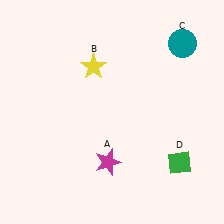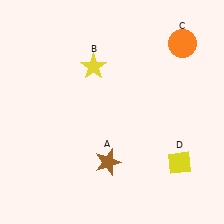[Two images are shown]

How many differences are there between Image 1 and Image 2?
There are 3 differences between the two images.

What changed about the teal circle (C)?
In Image 1, C is teal. In Image 2, it changed to orange.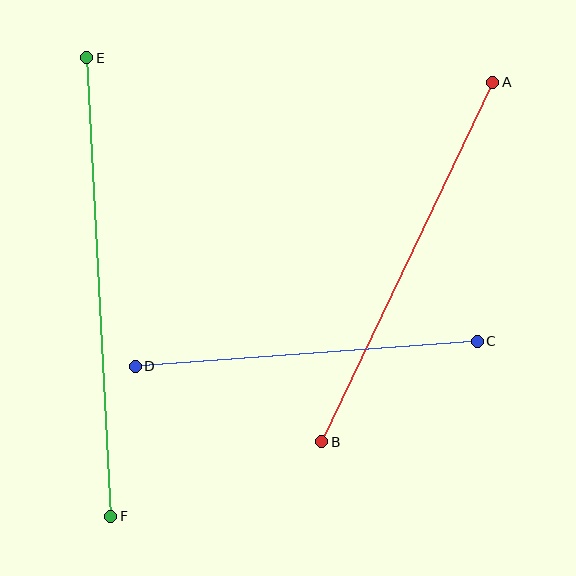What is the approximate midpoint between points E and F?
The midpoint is at approximately (99, 287) pixels.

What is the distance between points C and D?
The distance is approximately 343 pixels.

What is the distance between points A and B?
The distance is approximately 398 pixels.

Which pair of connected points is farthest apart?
Points E and F are farthest apart.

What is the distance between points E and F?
The distance is approximately 459 pixels.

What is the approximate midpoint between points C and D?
The midpoint is at approximately (306, 354) pixels.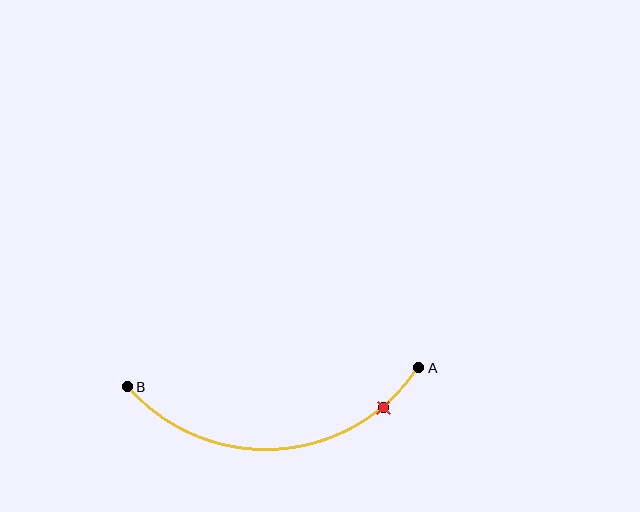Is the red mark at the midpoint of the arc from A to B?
No. The red mark lies on the arc but is closer to endpoint A. The arc midpoint would be at the point on the curve equidistant along the arc from both A and B.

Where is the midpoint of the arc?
The arc midpoint is the point on the curve farthest from the straight line joining A and B. It sits below that line.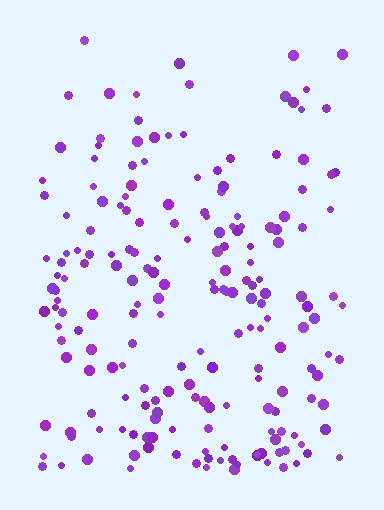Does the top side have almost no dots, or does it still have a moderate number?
Still a moderate number, just noticeably fewer than the bottom.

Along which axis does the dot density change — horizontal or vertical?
Vertical.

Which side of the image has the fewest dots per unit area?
The top.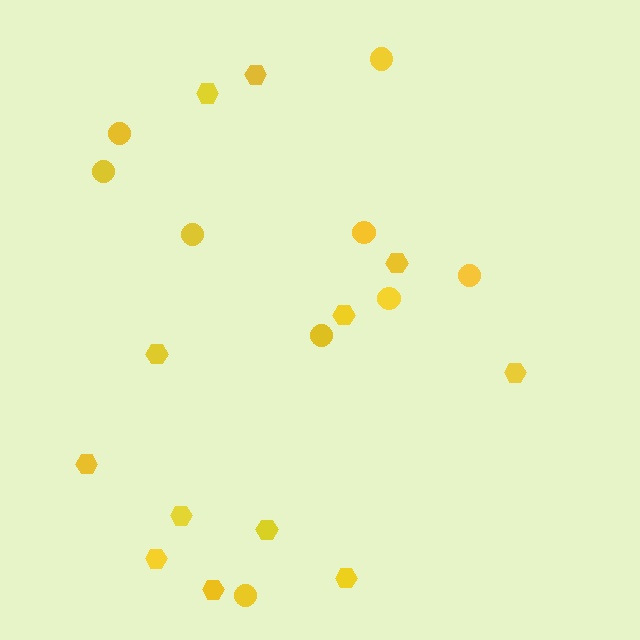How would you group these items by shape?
There are 2 groups: one group of circles (9) and one group of hexagons (12).